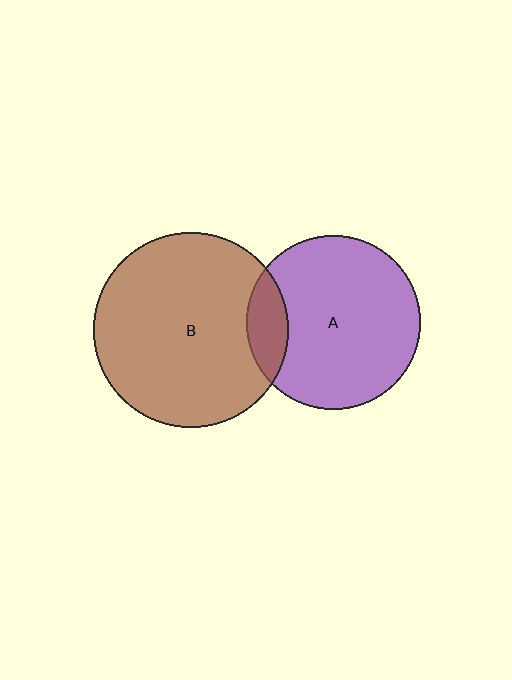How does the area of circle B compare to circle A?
Approximately 1.3 times.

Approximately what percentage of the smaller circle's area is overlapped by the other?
Approximately 15%.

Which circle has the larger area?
Circle B (brown).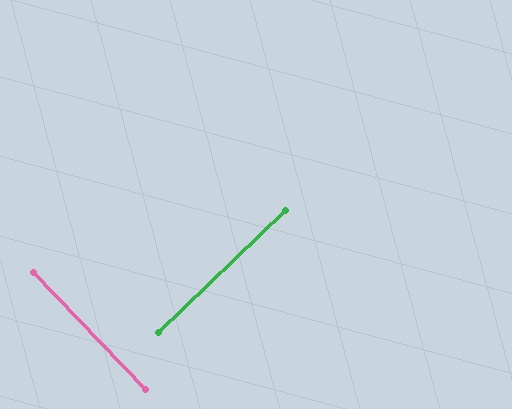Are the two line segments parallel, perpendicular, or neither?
Perpendicular — they meet at approximately 90°.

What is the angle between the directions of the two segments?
Approximately 90 degrees.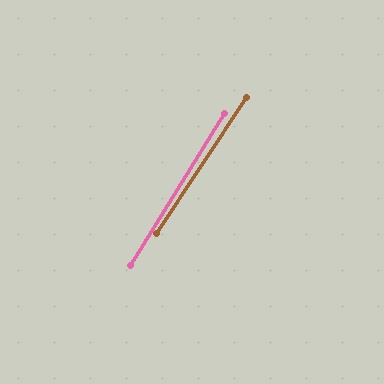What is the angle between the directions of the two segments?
Approximately 1 degree.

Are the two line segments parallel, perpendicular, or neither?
Parallel — their directions differ by only 1.4°.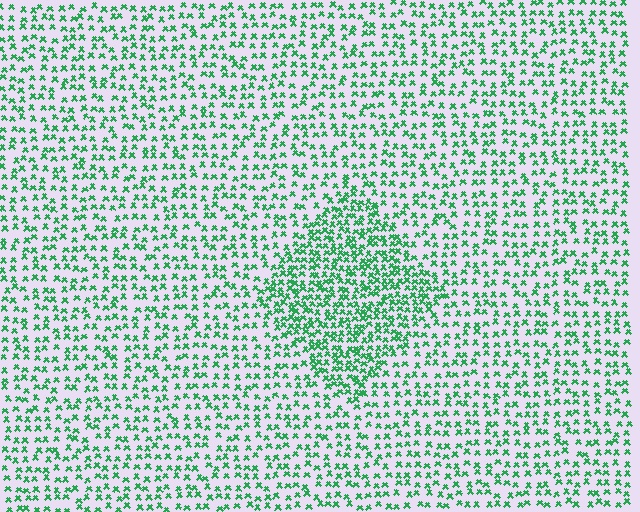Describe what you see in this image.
The image contains small green elements arranged at two different densities. A diamond-shaped region is visible where the elements are more densely packed than the surrounding area.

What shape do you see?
I see a diamond.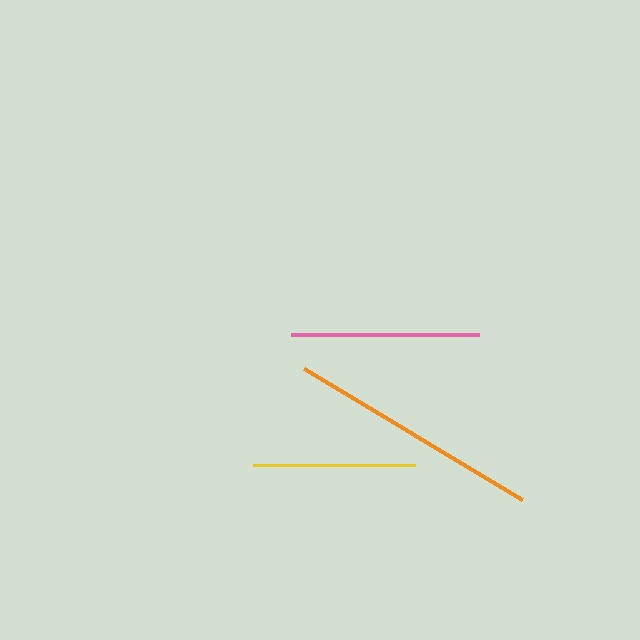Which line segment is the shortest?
The yellow line is the shortest at approximately 162 pixels.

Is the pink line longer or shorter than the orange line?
The orange line is longer than the pink line.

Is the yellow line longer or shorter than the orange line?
The orange line is longer than the yellow line.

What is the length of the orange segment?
The orange segment is approximately 255 pixels long.